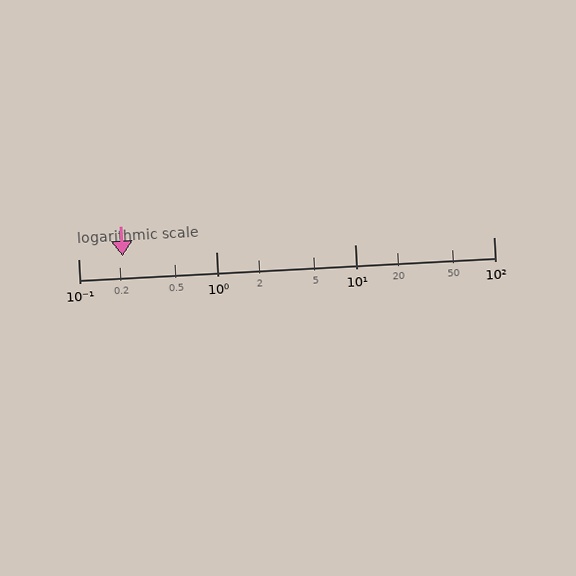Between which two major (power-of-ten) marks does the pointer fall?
The pointer is between 0.1 and 1.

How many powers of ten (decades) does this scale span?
The scale spans 3 decades, from 0.1 to 100.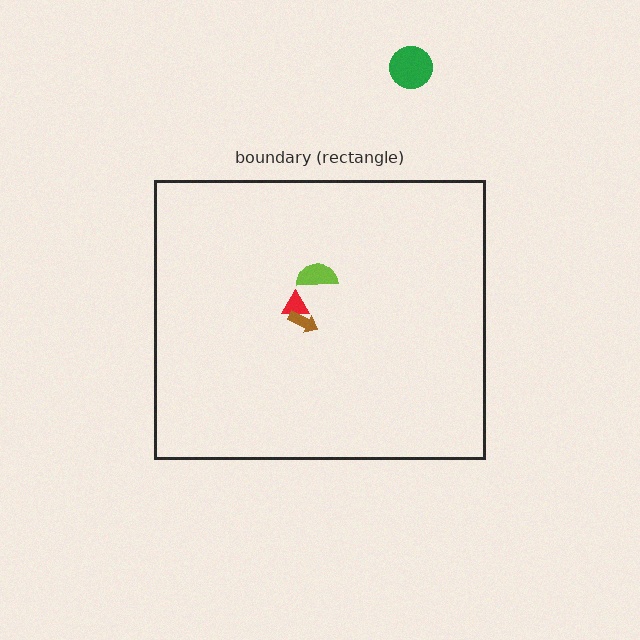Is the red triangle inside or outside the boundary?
Inside.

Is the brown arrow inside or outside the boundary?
Inside.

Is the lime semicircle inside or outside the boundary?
Inside.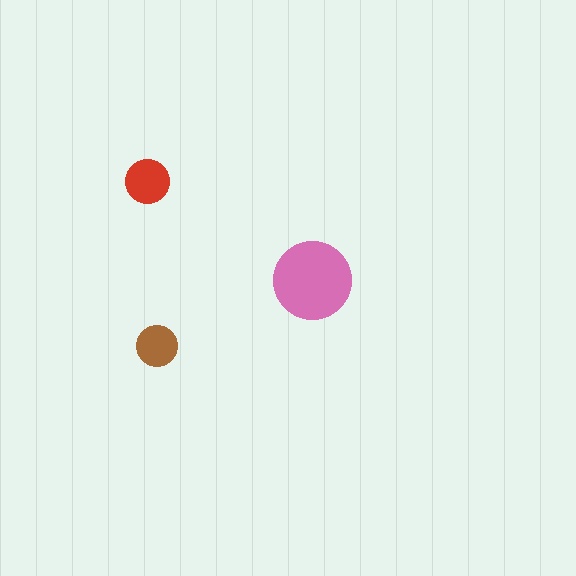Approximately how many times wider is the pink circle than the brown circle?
About 2 times wider.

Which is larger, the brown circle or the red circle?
The red one.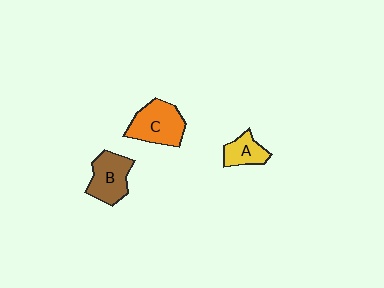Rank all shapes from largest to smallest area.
From largest to smallest: C (orange), B (brown), A (yellow).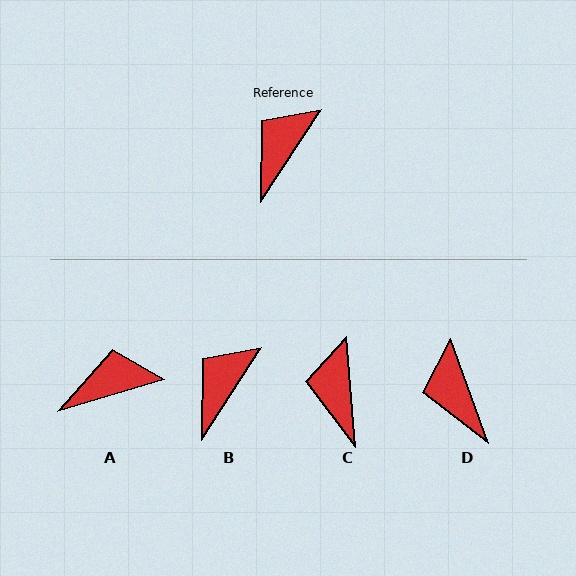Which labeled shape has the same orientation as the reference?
B.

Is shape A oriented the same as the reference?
No, it is off by about 41 degrees.